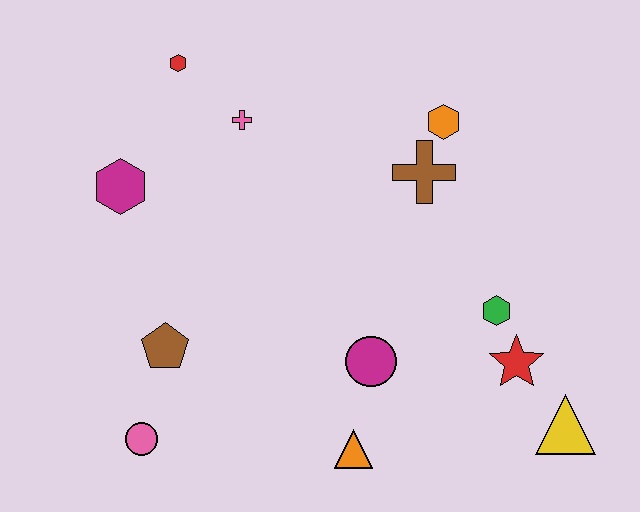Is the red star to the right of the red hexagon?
Yes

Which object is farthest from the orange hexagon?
The pink circle is farthest from the orange hexagon.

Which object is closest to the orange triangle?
The magenta circle is closest to the orange triangle.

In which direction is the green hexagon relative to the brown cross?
The green hexagon is below the brown cross.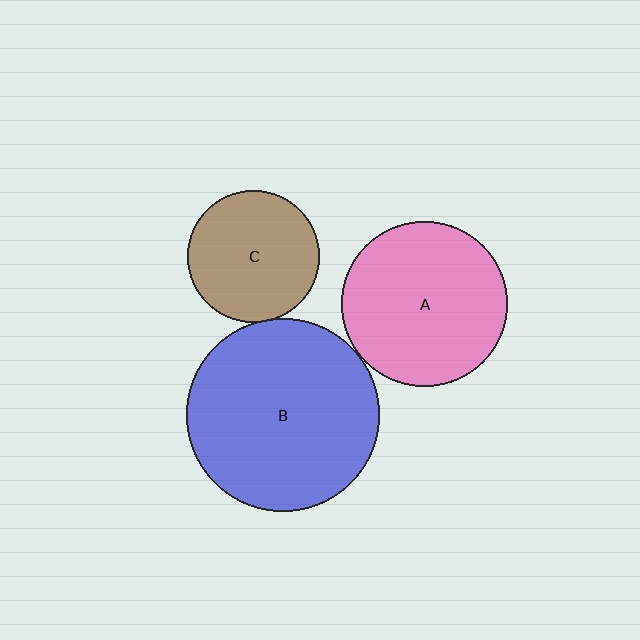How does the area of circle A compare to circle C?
Approximately 1.6 times.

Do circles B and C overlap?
Yes.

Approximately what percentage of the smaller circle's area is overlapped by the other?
Approximately 5%.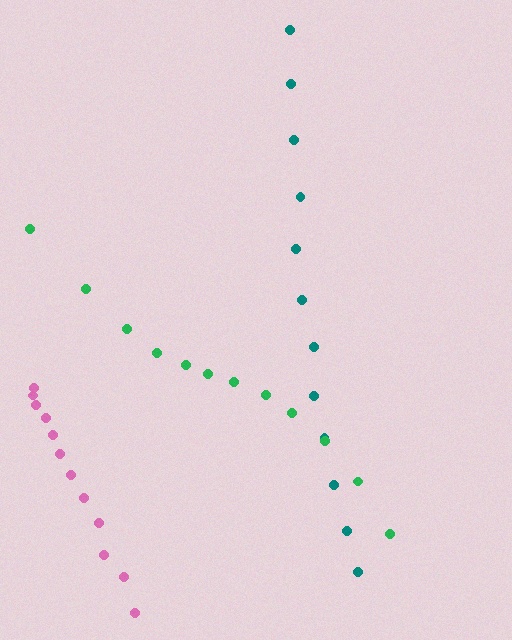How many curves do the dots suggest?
There are 3 distinct paths.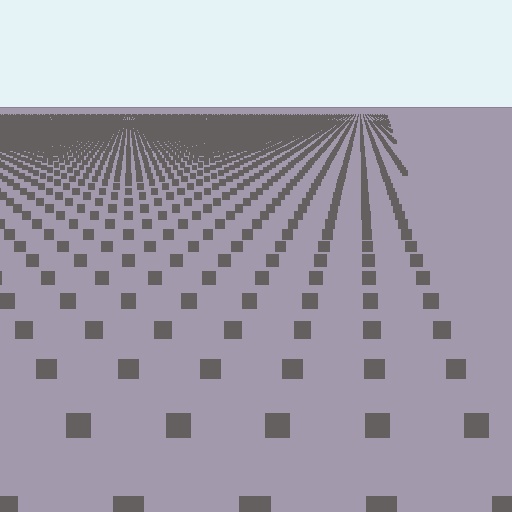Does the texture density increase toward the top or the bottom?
Density increases toward the top.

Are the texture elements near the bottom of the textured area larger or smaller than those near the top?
Larger. Near the bottom, elements are closer to the viewer and appear at a bigger on-screen size.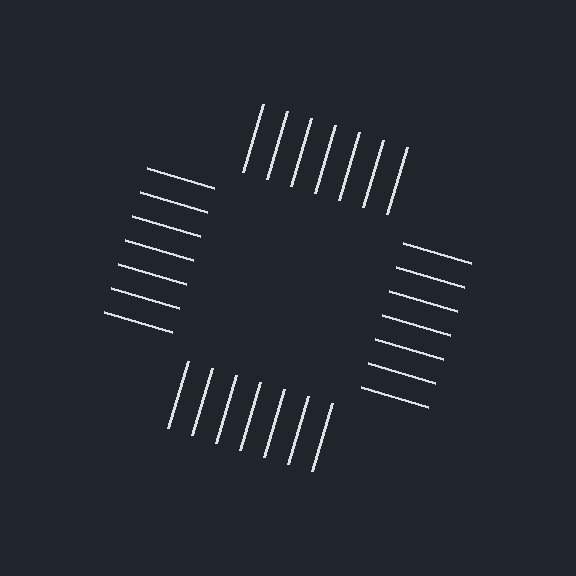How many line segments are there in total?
28 — 7 along each of the 4 edges.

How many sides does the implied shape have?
4 sides — the line-ends trace a square.